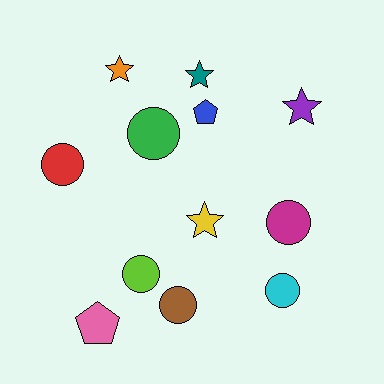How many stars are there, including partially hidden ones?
There are 4 stars.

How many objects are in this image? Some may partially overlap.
There are 12 objects.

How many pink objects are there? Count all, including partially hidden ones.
There is 1 pink object.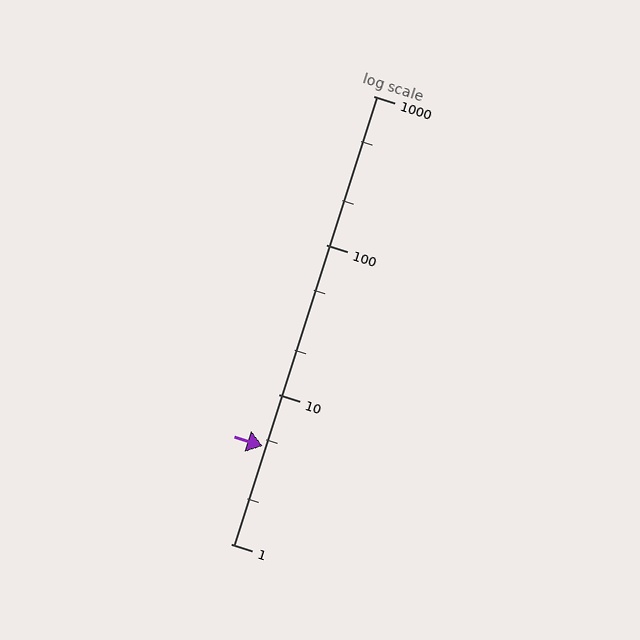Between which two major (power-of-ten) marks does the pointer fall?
The pointer is between 1 and 10.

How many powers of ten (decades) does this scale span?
The scale spans 3 decades, from 1 to 1000.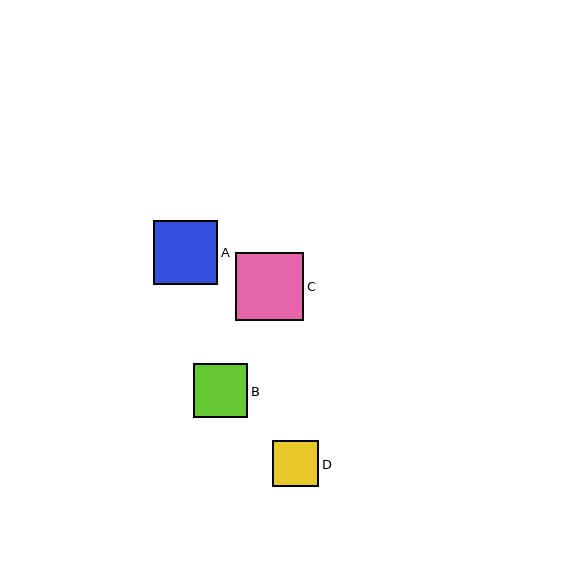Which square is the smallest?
Square D is the smallest with a size of approximately 46 pixels.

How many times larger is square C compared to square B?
Square C is approximately 1.3 times the size of square B.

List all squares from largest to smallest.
From largest to smallest: C, A, B, D.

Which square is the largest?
Square C is the largest with a size of approximately 69 pixels.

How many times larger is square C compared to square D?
Square C is approximately 1.5 times the size of square D.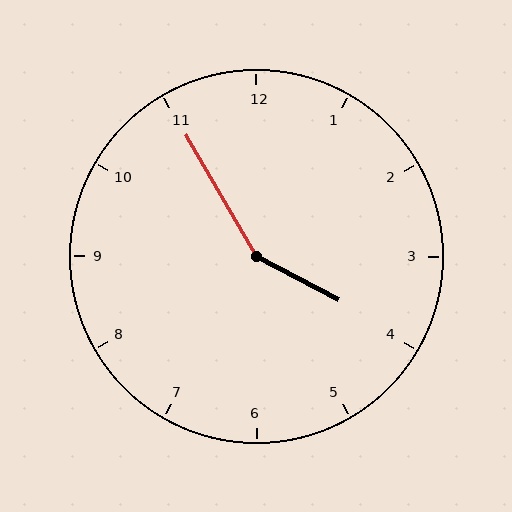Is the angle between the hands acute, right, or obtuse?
It is obtuse.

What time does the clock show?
3:55.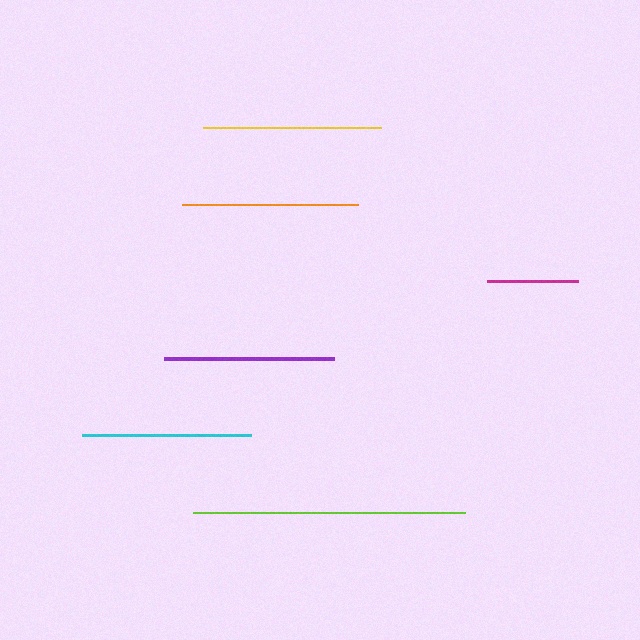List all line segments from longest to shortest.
From longest to shortest: lime, yellow, orange, purple, cyan, magenta.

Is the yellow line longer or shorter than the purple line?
The yellow line is longer than the purple line.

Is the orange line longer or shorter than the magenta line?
The orange line is longer than the magenta line.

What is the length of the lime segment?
The lime segment is approximately 272 pixels long.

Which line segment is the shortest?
The magenta line is the shortest at approximately 91 pixels.